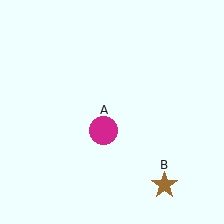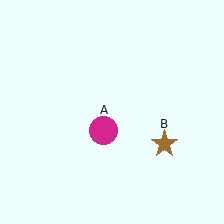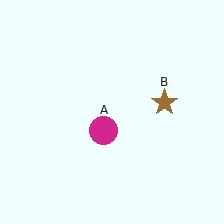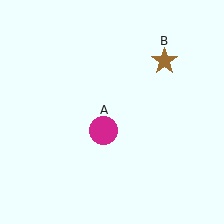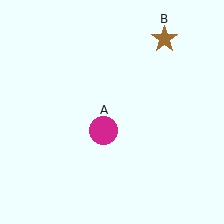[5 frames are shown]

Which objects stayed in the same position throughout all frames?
Magenta circle (object A) remained stationary.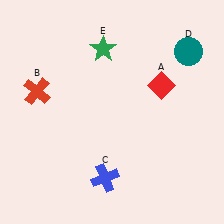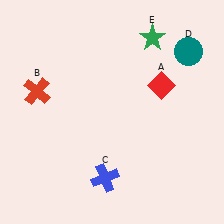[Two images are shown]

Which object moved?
The green star (E) moved right.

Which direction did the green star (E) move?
The green star (E) moved right.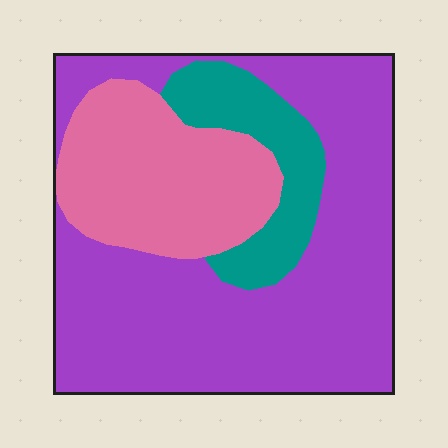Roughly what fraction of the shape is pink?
Pink covers around 25% of the shape.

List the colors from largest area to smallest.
From largest to smallest: purple, pink, teal.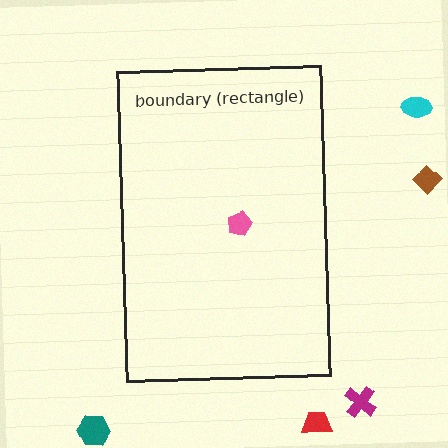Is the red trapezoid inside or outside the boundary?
Outside.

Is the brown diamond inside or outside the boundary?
Outside.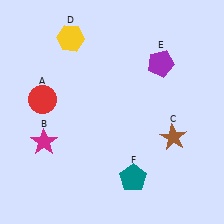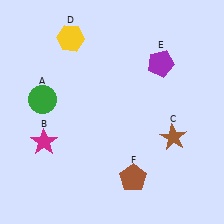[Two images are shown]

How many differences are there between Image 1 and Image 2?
There are 2 differences between the two images.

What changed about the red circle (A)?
In Image 1, A is red. In Image 2, it changed to green.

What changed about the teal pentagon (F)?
In Image 1, F is teal. In Image 2, it changed to brown.